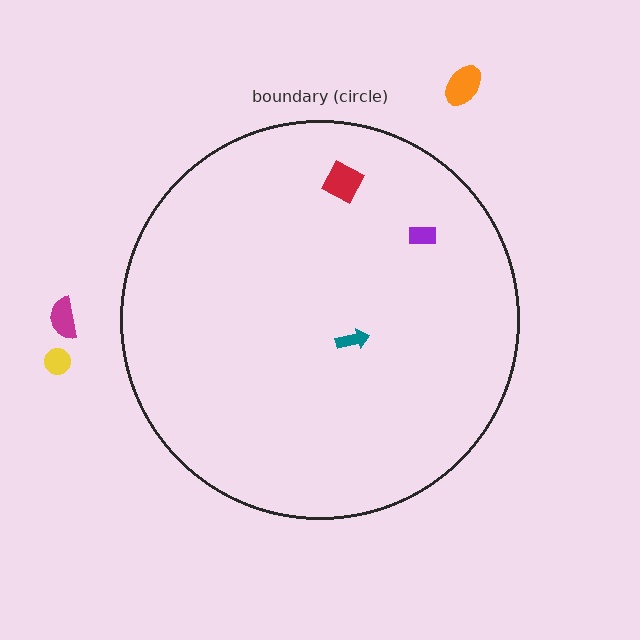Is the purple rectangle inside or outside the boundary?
Inside.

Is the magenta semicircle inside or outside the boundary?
Outside.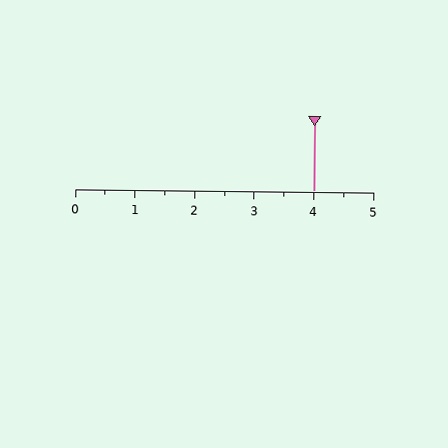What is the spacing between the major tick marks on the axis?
The major ticks are spaced 1 apart.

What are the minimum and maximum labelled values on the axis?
The axis runs from 0 to 5.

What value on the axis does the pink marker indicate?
The marker indicates approximately 4.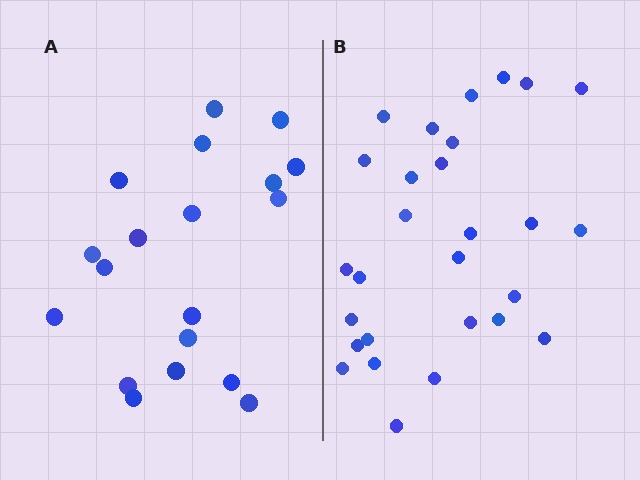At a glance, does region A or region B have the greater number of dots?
Region B (the right region) has more dots.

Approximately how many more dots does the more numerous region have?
Region B has roughly 8 or so more dots than region A.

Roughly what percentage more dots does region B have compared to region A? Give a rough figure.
About 45% more.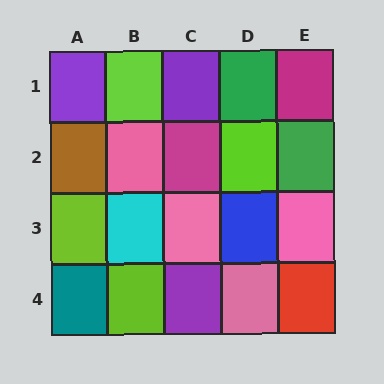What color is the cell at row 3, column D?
Blue.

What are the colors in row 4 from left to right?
Teal, lime, purple, pink, red.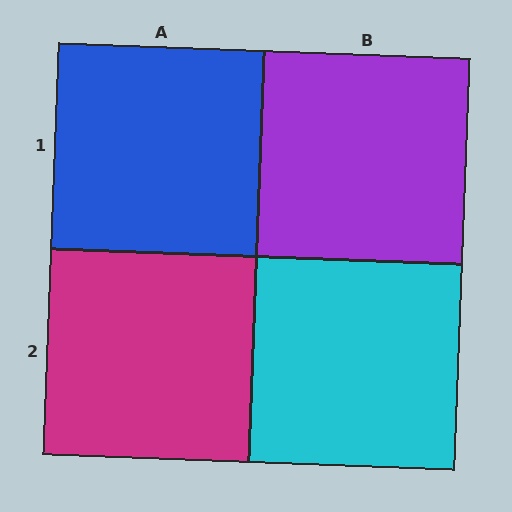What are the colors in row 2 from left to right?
Magenta, cyan.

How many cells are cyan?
1 cell is cyan.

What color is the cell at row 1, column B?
Purple.